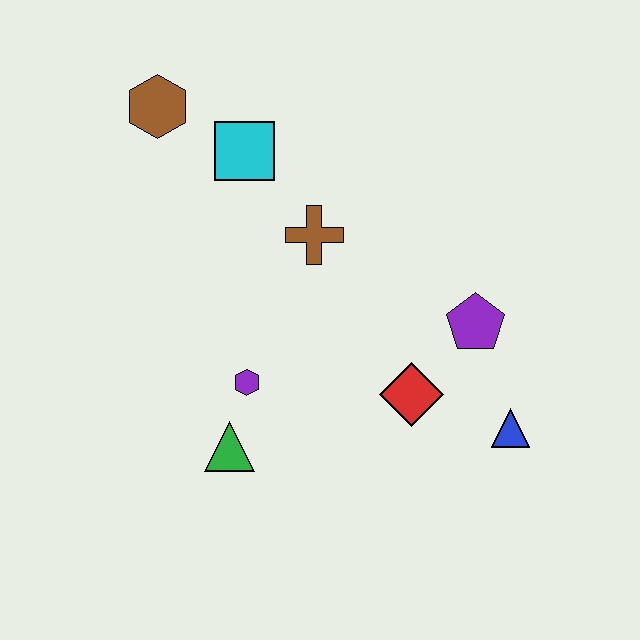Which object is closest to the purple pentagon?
The red diamond is closest to the purple pentagon.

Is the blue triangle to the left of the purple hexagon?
No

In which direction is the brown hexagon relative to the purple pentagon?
The brown hexagon is to the left of the purple pentagon.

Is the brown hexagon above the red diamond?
Yes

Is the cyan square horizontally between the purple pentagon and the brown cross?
No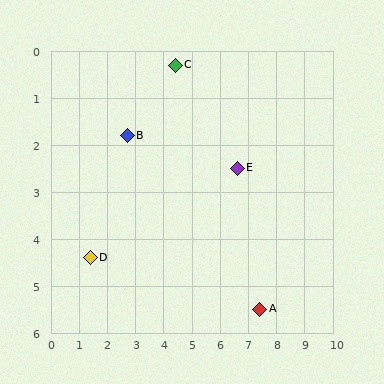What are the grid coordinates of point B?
Point B is at approximately (2.7, 1.8).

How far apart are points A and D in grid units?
Points A and D are about 6.1 grid units apart.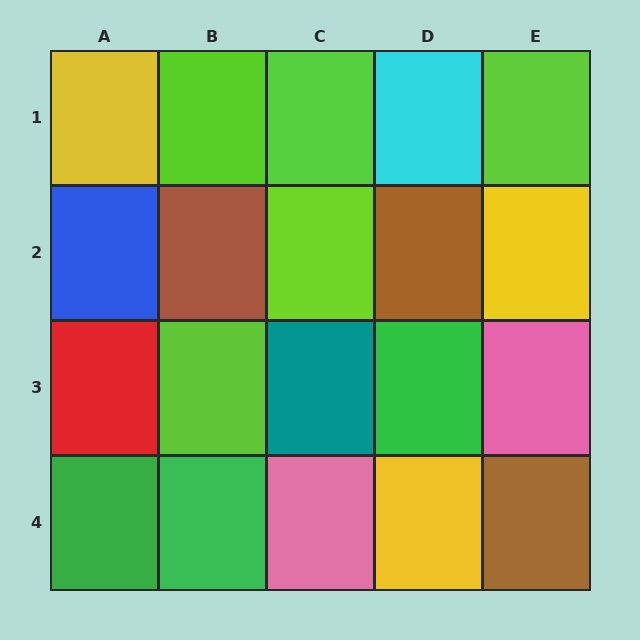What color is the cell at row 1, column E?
Lime.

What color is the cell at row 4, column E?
Brown.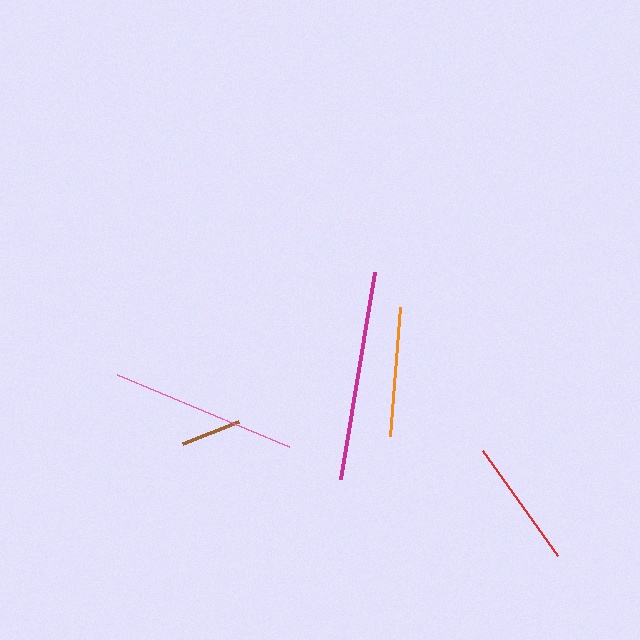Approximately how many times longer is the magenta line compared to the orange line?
The magenta line is approximately 1.6 times the length of the orange line.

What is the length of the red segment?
The red segment is approximately 129 pixels long.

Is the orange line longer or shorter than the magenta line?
The magenta line is longer than the orange line.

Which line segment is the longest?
The magenta line is the longest at approximately 209 pixels.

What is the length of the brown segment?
The brown segment is approximately 60 pixels long.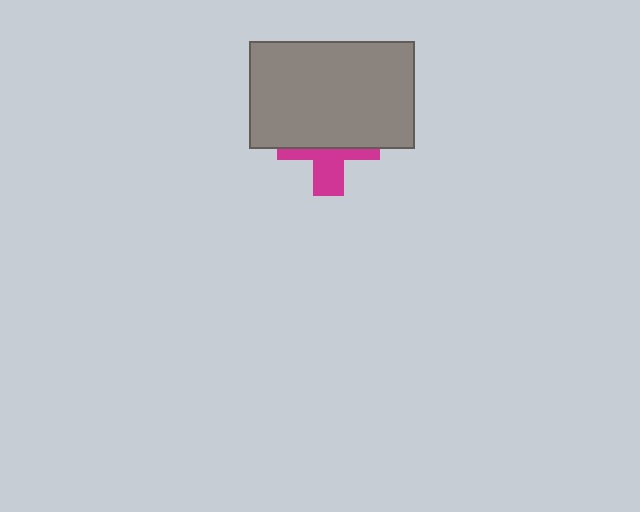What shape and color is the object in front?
The object in front is a gray rectangle.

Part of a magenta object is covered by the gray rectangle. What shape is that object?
It is a cross.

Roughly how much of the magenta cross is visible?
A small part of it is visible (roughly 40%).